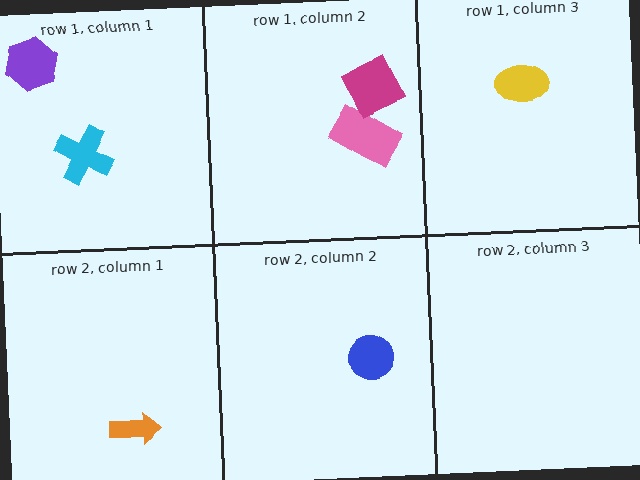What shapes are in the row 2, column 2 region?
The blue circle.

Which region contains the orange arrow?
The row 2, column 1 region.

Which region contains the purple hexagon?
The row 1, column 1 region.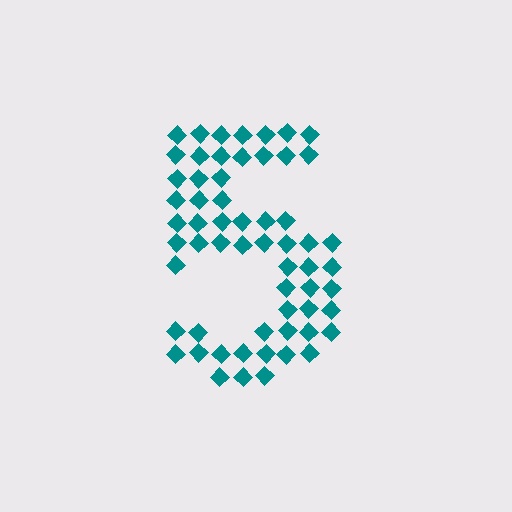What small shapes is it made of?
It is made of small diamonds.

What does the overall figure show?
The overall figure shows the digit 5.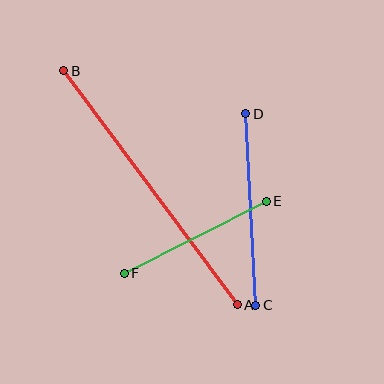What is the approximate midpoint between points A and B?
The midpoint is at approximately (151, 188) pixels.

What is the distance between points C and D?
The distance is approximately 192 pixels.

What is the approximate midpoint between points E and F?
The midpoint is at approximately (195, 237) pixels.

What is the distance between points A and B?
The distance is approximately 291 pixels.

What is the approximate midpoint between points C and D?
The midpoint is at approximately (251, 209) pixels.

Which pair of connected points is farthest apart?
Points A and B are farthest apart.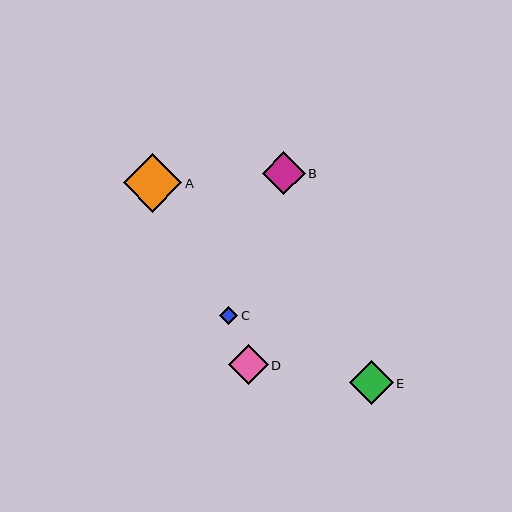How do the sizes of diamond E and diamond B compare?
Diamond E and diamond B are approximately the same size.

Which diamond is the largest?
Diamond A is the largest with a size of approximately 59 pixels.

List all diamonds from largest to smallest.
From largest to smallest: A, E, B, D, C.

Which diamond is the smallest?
Diamond C is the smallest with a size of approximately 18 pixels.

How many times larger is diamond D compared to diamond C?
Diamond D is approximately 2.2 times the size of diamond C.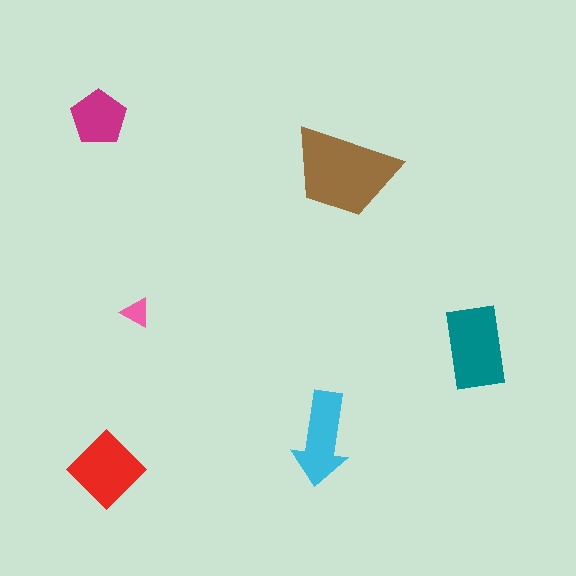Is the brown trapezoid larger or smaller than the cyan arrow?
Larger.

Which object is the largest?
The brown trapezoid.